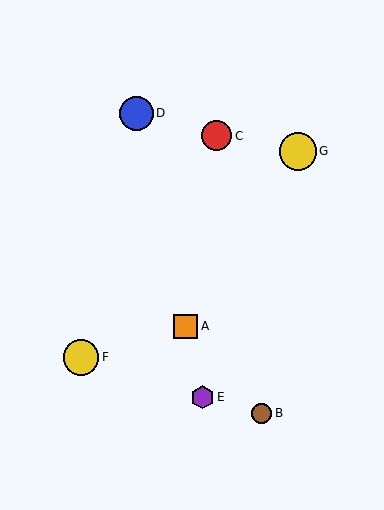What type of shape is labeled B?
Shape B is a brown circle.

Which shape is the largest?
The yellow circle (labeled G) is the largest.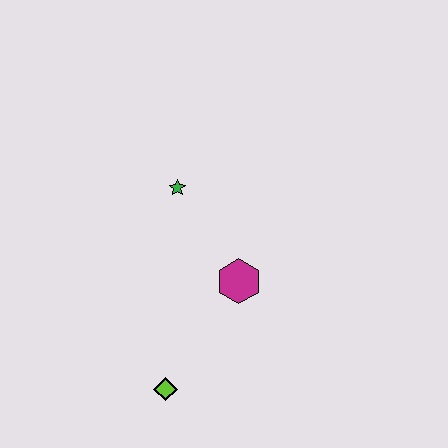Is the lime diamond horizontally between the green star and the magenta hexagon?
No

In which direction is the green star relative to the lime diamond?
The green star is above the lime diamond.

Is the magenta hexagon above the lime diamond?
Yes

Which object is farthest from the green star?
The lime diamond is farthest from the green star.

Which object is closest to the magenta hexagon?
The green star is closest to the magenta hexagon.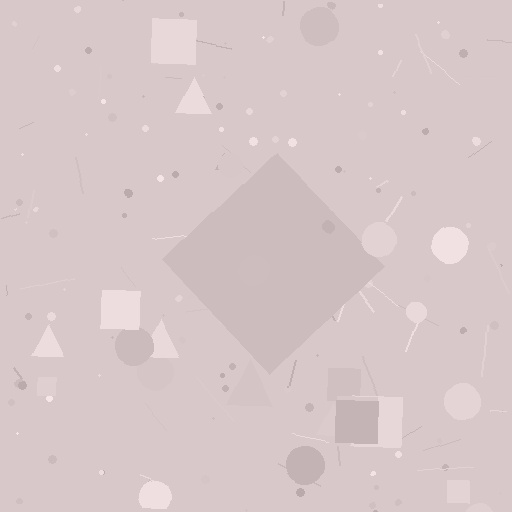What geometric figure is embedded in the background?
A diamond is embedded in the background.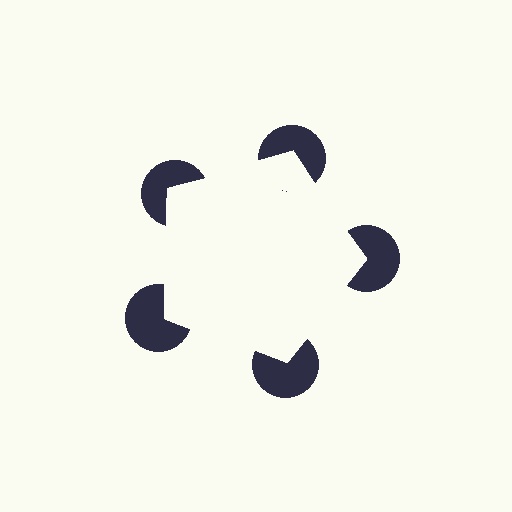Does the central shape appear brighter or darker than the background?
It typically appears slightly brighter than the background, even though no actual brightness change is drawn.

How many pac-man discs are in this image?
There are 5 — one at each vertex of the illusory pentagon.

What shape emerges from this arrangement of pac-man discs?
An illusory pentagon — its edges are inferred from the aligned wedge cuts in the pac-man discs, not physically drawn.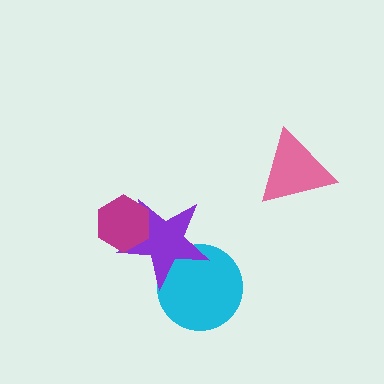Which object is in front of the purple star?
The magenta hexagon is in front of the purple star.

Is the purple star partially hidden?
Yes, it is partially covered by another shape.